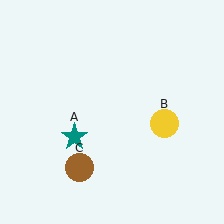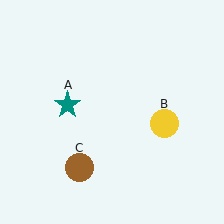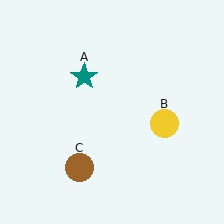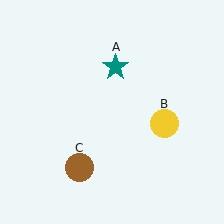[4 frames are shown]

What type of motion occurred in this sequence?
The teal star (object A) rotated clockwise around the center of the scene.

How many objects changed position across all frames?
1 object changed position: teal star (object A).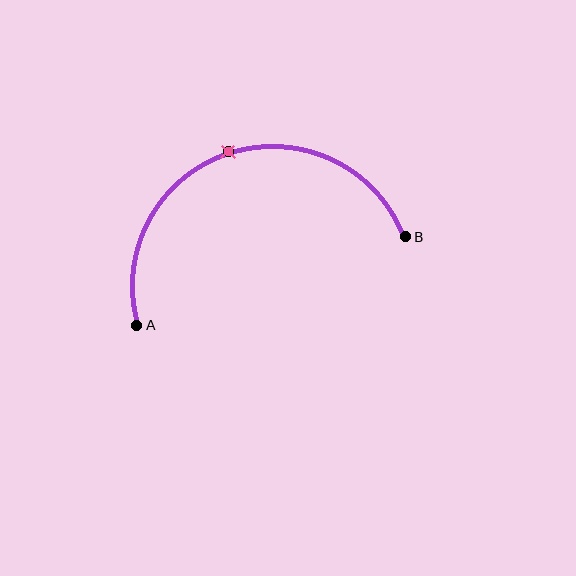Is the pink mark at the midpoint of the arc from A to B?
Yes. The pink mark lies on the arc at equal arc-length from both A and B — it is the arc midpoint.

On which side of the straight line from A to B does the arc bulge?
The arc bulges above the straight line connecting A and B.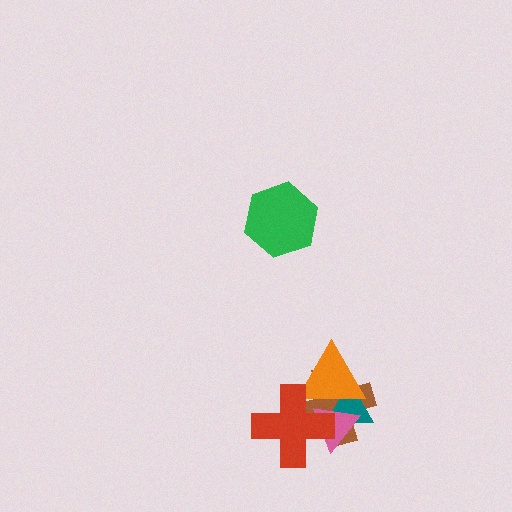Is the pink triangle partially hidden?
Yes, it is partially covered by another shape.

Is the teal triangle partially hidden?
Yes, it is partially covered by another shape.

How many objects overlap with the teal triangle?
4 objects overlap with the teal triangle.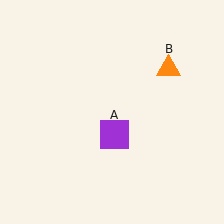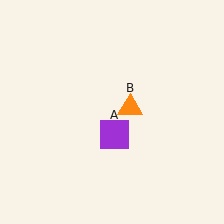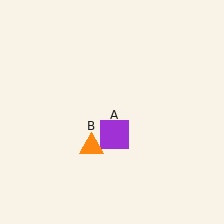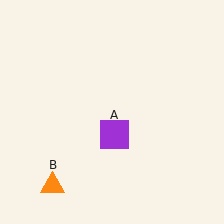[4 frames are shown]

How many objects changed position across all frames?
1 object changed position: orange triangle (object B).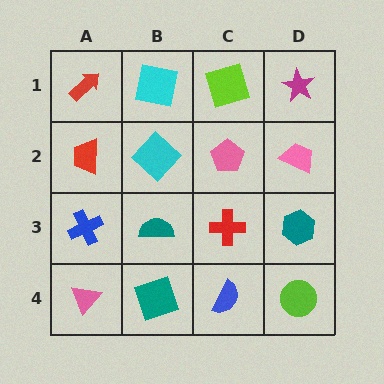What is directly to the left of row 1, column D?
A lime square.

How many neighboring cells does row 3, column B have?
4.